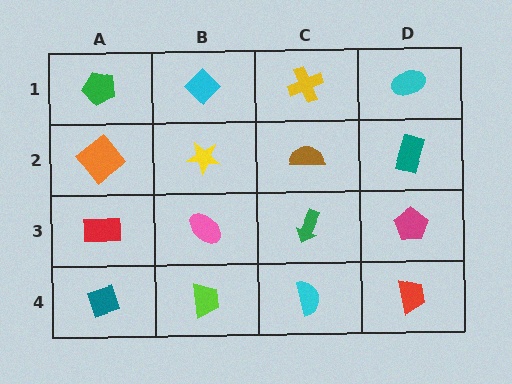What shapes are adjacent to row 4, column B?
A pink ellipse (row 3, column B), a teal diamond (row 4, column A), a cyan semicircle (row 4, column C).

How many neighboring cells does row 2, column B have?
4.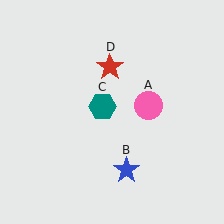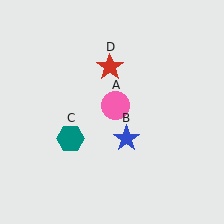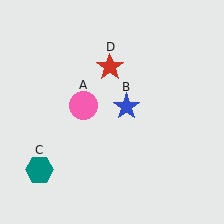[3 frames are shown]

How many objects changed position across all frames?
3 objects changed position: pink circle (object A), blue star (object B), teal hexagon (object C).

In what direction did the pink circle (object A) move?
The pink circle (object A) moved left.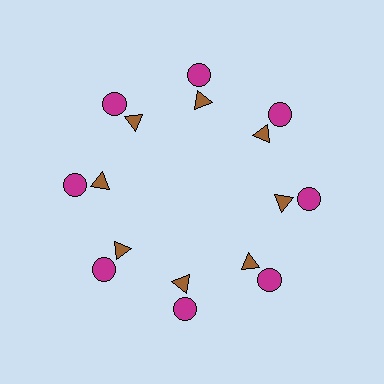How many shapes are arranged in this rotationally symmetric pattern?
There are 16 shapes, arranged in 8 groups of 2.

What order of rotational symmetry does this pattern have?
This pattern has 8-fold rotational symmetry.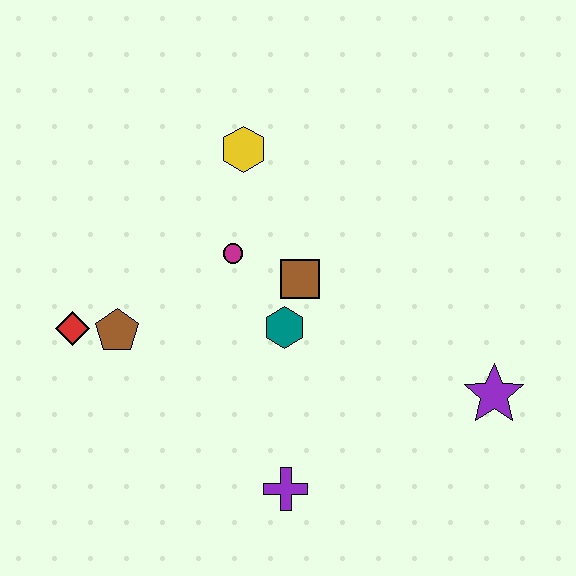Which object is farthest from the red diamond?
The purple star is farthest from the red diamond.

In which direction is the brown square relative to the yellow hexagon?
The brown square is below the yellow hexagon.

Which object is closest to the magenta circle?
The brown square is closest to the magenta circle.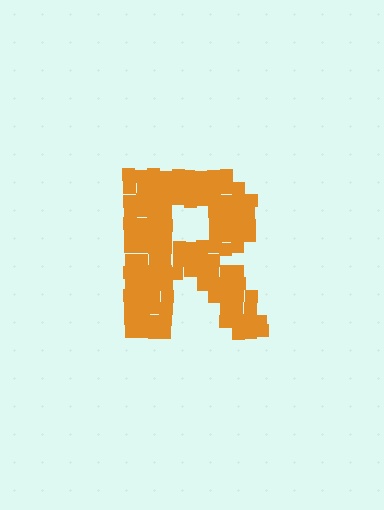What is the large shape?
The large shape is the letter R.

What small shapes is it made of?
It is made of small squares.